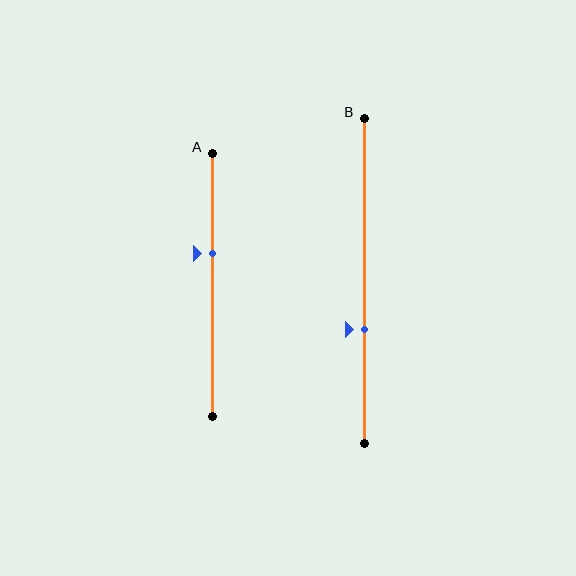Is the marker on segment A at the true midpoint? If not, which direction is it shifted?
No, the marker on segment A is shifted upward by about 12% of the segment length.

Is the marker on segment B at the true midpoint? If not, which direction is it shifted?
No, the marker on segment B is shifted downward by about 15% of the segment length.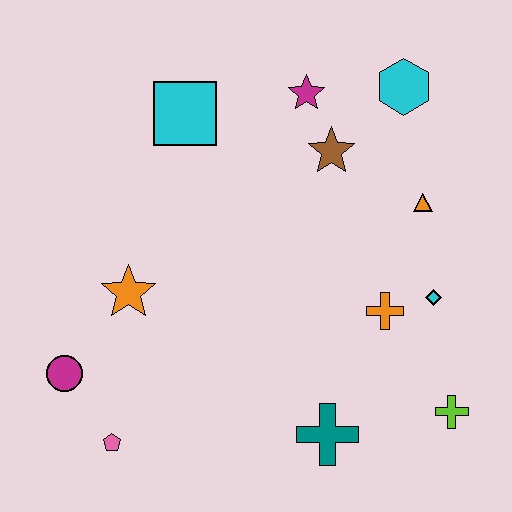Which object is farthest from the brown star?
The pink pentagon is farthest from the brown star.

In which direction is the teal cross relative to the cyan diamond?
The teal cross is below the cyan diamond.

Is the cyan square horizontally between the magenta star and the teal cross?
No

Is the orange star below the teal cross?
No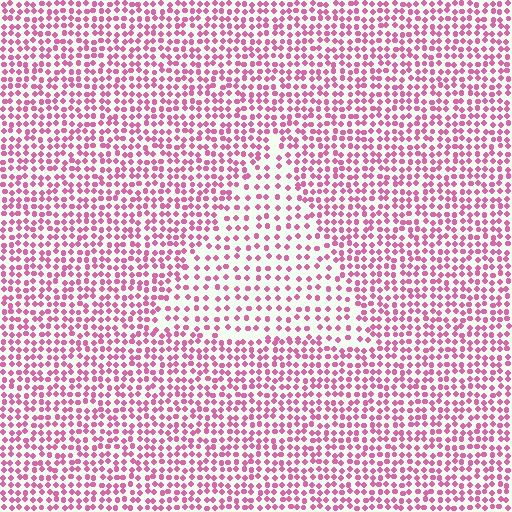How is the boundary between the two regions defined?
The boundary is defined by a change in element density (approximately 1.8x ratio). All elements are the same color, size, and shape.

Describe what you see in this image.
The image contains small pink elements arranged at two different densities. A triangle-shaped region is visible where the elements are less densely packed than the surrounding area.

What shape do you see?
I see a triangle.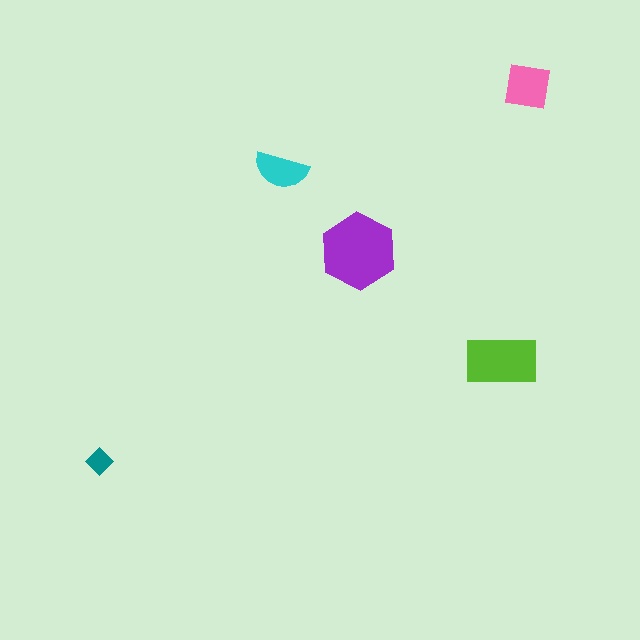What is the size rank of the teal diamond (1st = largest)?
5th.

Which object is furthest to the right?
The pink square is rightmost.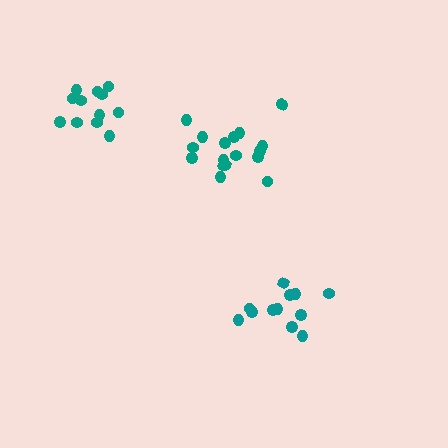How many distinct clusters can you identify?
There are 3 distinct clusters.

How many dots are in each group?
Group 1: 17 dots, Group 2: 12 dots, Group 3: 12 dots (41 total).